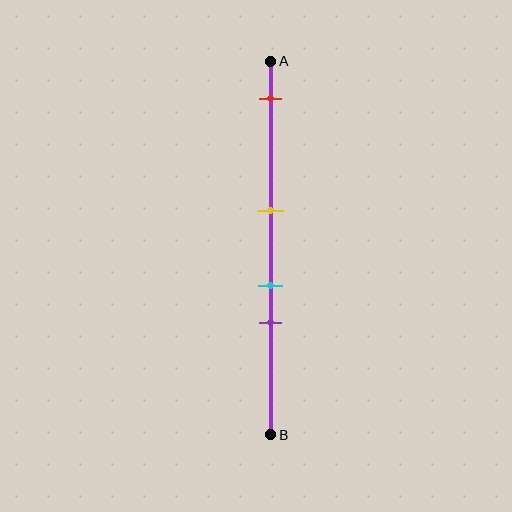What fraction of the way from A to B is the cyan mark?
The cyan mark is approximately 60% (0.6) of the way from A to B.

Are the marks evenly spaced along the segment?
No, the marks are not evenly spaced.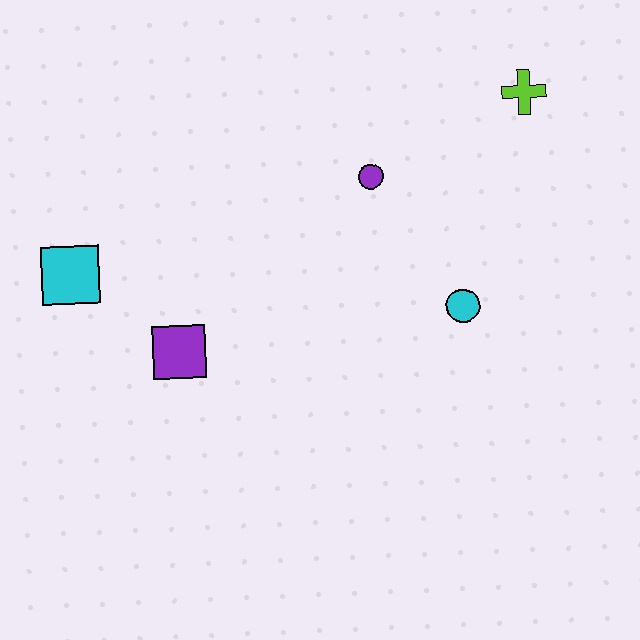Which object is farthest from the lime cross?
The cyan square is farthest from the lime cross.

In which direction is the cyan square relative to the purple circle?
The cyan square is to the left of the purple circle.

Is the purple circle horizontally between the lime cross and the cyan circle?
No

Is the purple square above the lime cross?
No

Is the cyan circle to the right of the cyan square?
Yes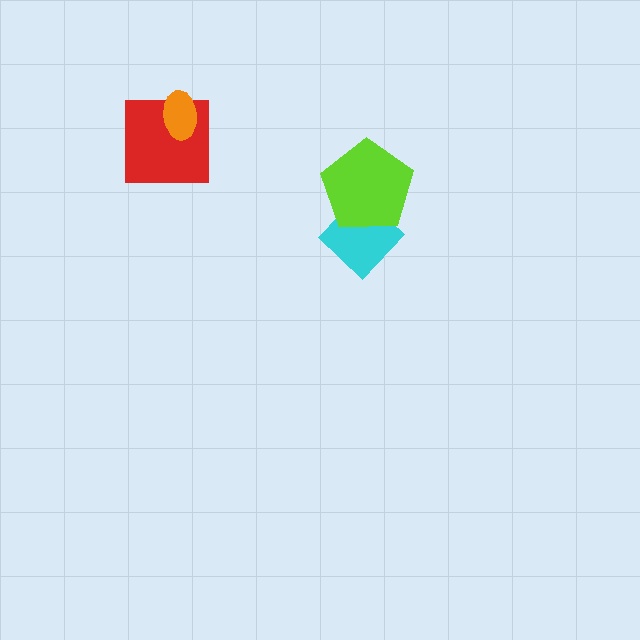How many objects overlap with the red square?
1 object overlaps with the red square.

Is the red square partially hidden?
Yes, it is partially covered by another shape.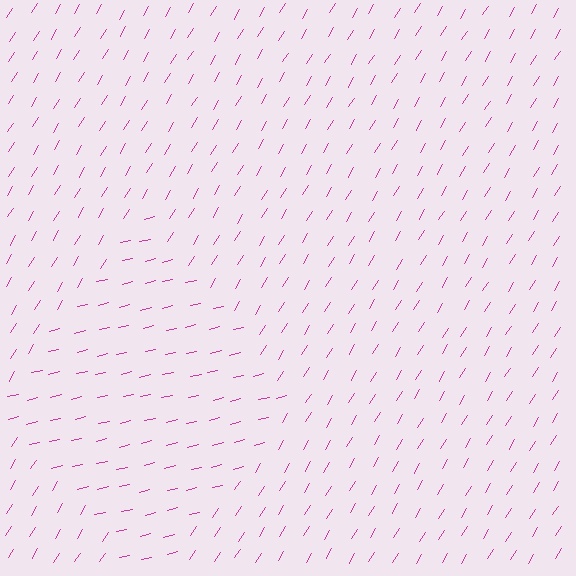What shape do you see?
I see a diamond.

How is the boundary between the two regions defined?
The boundary is defined purely by a change in line orientation (approximately 45 degrees difference). All lines are the same color and thickness.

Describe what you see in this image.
The image is filled with small magenta line segments. A diamond region in the image has lines oriented differently from the surrounding lines, creating a visible texture boundary.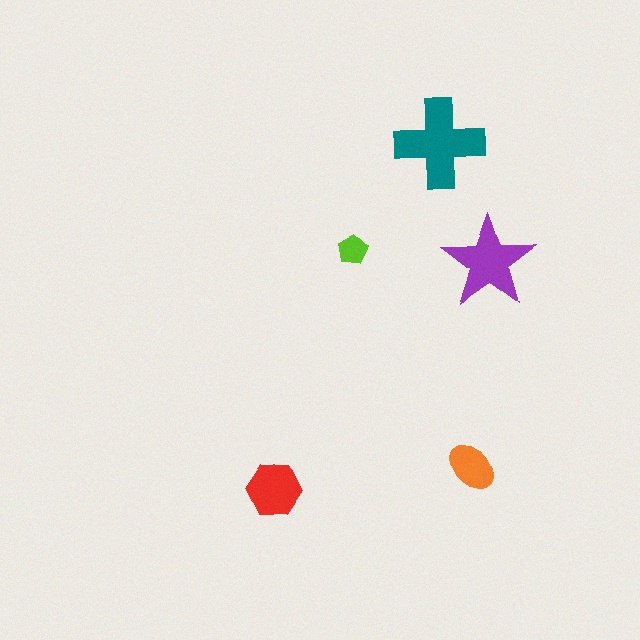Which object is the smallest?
The lime pentagon.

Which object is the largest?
The teal cross.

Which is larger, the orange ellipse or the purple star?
The purple star.